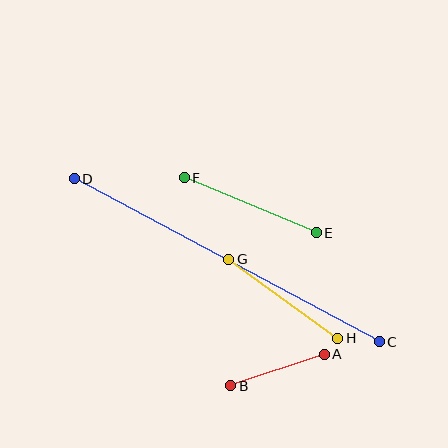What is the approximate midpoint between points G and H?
The midpoint is at approximately (283, 299) pixels.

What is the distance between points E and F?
The distance is approximately 143 pixels.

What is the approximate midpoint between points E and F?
The midpoint is at approximately (250, 205) pixels.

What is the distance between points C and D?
The distance is approximately 346 pixels.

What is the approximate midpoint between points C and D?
The midpoint is at approximately (227, 260) pixels.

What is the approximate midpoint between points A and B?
The midpoint is at approximately (277, 370) pixels.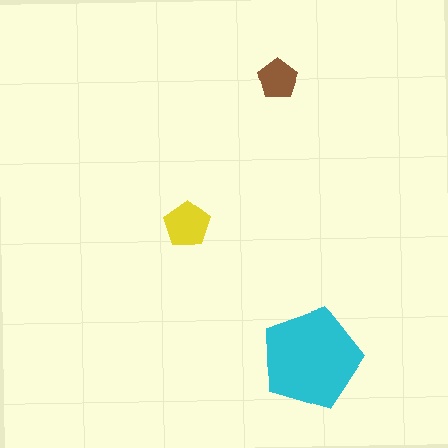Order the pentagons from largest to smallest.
the cyan one, the yellow one, the brown one.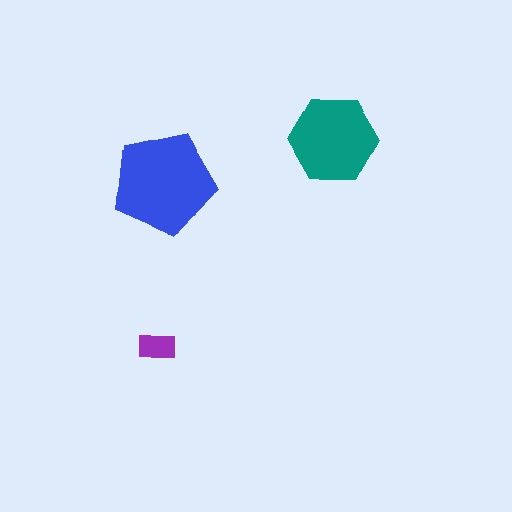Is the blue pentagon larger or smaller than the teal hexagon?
Larger.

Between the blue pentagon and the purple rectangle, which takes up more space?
The blue pentagon.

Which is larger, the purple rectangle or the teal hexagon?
The teal hexagon.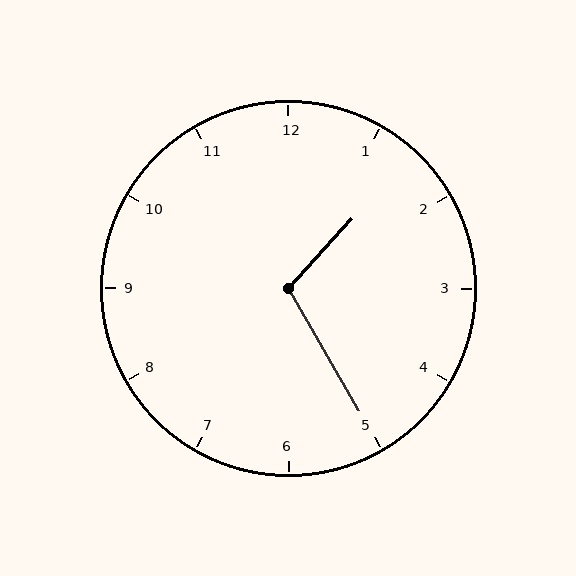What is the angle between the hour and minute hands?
Approximately 108 degrees.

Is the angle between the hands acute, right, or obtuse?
It is obtuse.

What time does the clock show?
1:25.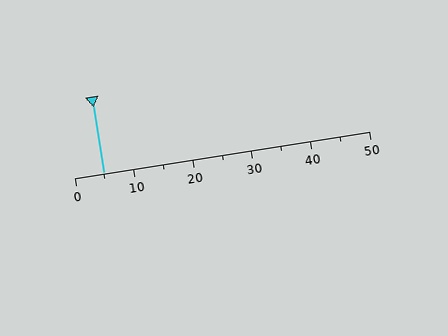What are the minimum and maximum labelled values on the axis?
The axis runs from 0 to 50.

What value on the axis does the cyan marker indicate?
The marker indicates approximately 5.